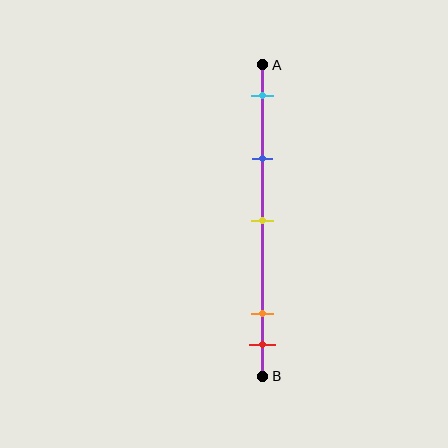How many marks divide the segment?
There are 5 marks dividing the segment.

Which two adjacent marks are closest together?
The orange and red marks are the closest adjacent pair.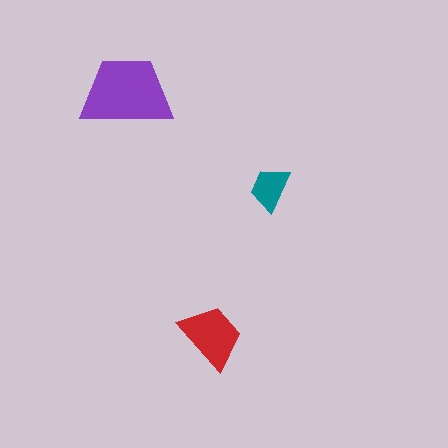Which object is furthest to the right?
The teal trapezoid is rightmost.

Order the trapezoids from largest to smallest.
the purple one, the red one, the teal one.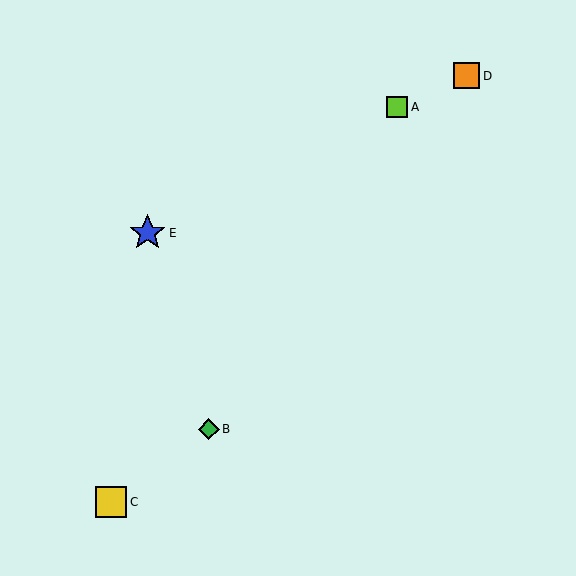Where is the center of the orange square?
The center of the orange square is at (467, 76).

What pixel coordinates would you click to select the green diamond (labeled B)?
Click at (209, 429) to select the green diamond B.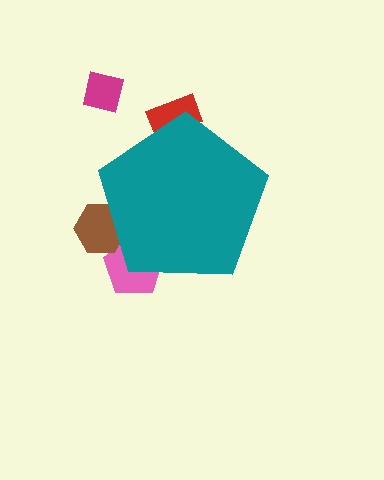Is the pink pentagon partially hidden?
Yes, the pink pentagon is partially hidden behind the teal pentagon.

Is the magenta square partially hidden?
No, the magenta square is fully visible.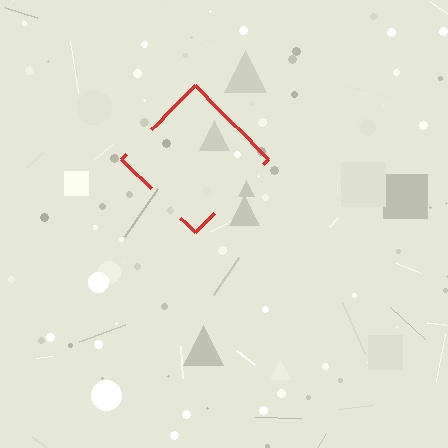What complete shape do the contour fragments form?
The contour fragments form a diamond.